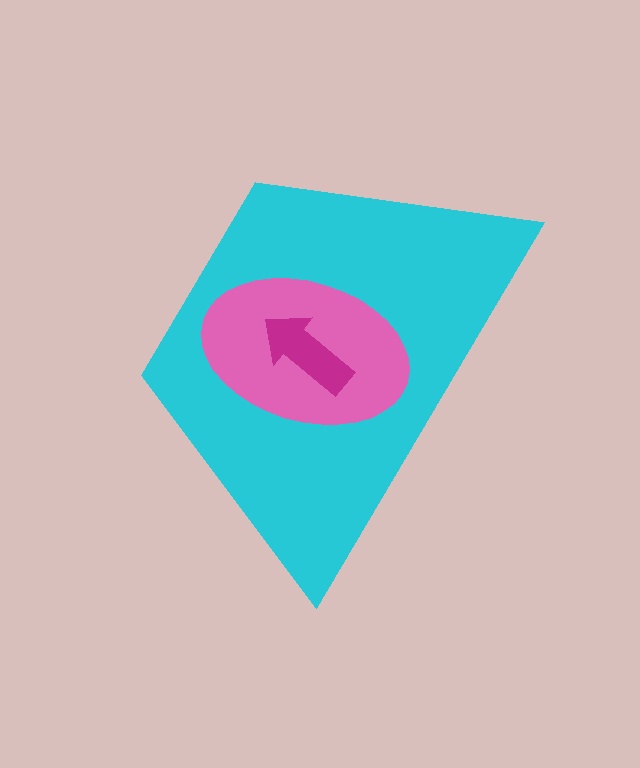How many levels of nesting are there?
3.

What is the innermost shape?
The magenta arrow.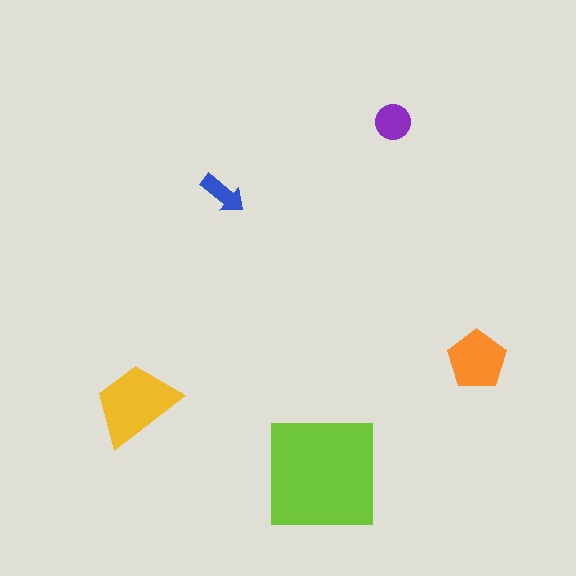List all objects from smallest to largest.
The blue arrow, the purple circle, the orange pentagon, the yellow trapezoid, the lime square.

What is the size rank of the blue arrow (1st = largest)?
5th.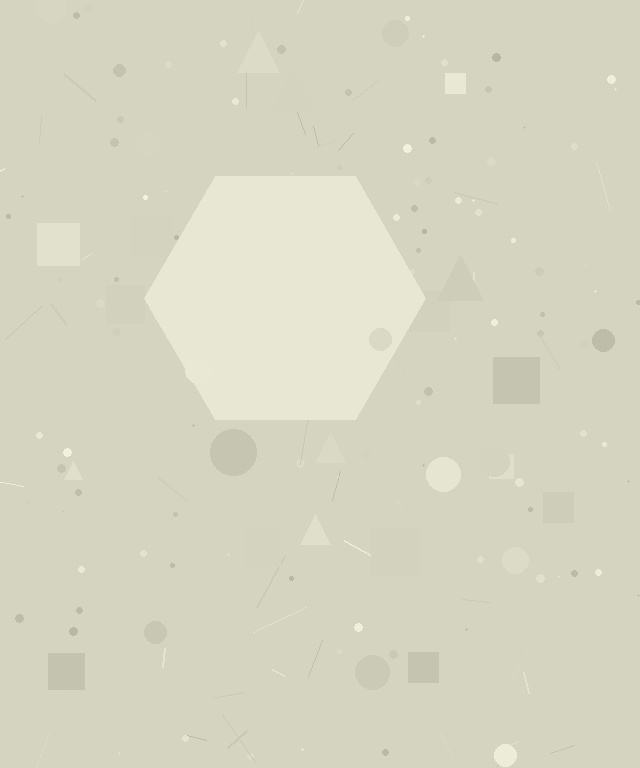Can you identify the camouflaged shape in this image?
The camouflaged shape is a hexagon.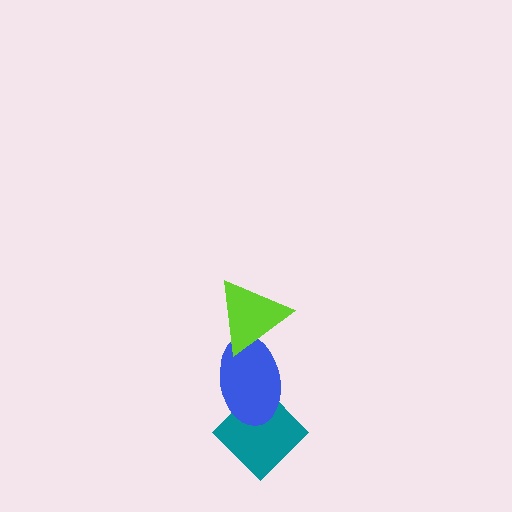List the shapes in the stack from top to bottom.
From top to bottom: the lime triangle, the blue ellipse, the teal diamond.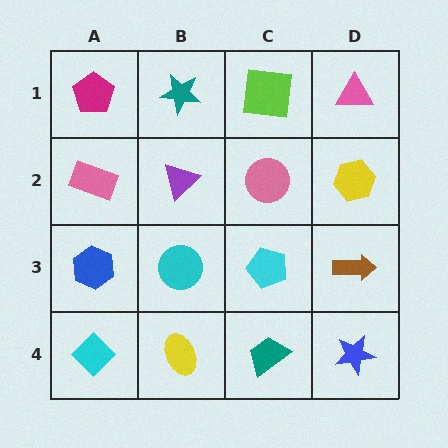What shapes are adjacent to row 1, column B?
A purple triangle (row 2, column B), a magenta pentagon (row 1, column A), a lime square (row 1, column C).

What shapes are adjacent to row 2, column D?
A pink triangle (row 1, column D), a brown arrow (row 3, column D), a pink circle (row 2, column C).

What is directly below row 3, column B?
A yellow ellipse.